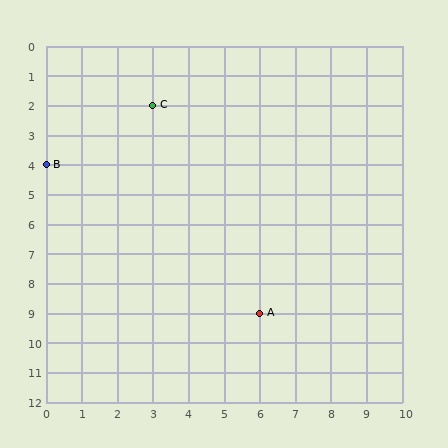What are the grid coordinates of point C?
Point C is at grid coordinates (3, 2).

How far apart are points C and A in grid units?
Points C and A are 3 columns and 7 rows apart (about 7.6 grid units diagonally).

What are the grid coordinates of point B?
Point B is at grid coordinates (0, 4).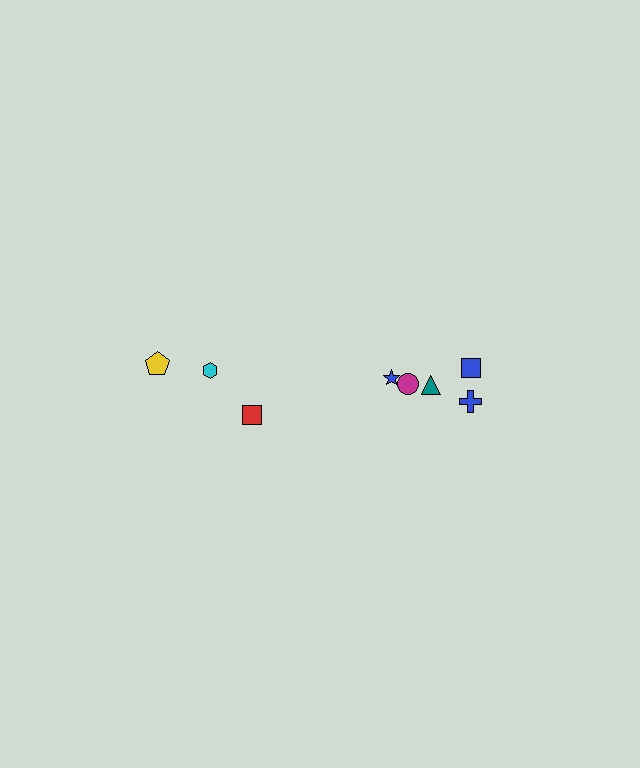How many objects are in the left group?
There are 3 objects.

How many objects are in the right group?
There are 5 objects.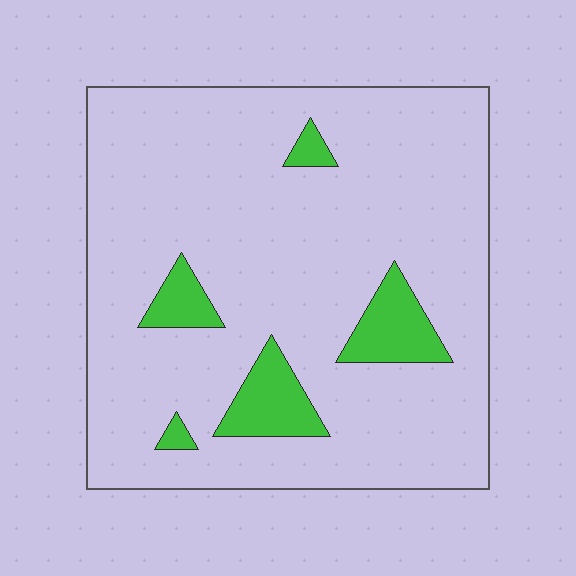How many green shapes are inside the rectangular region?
5.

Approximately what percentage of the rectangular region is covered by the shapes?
Approximately 10%.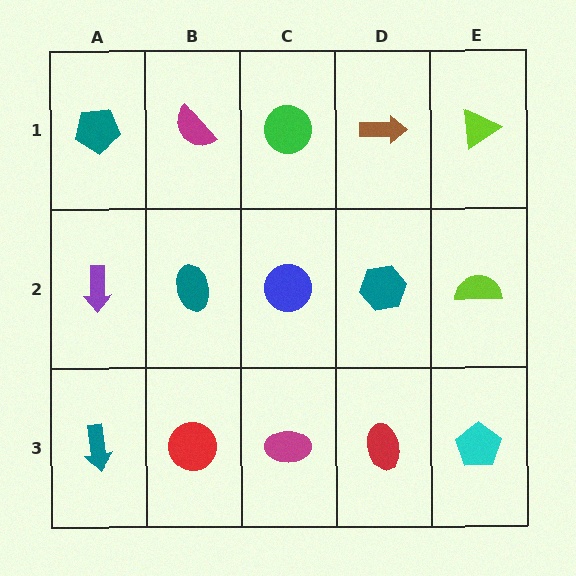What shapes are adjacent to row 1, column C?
A blue circle (row 2, column C), a magenta semicircle (row 1, column B), a brown arrow (row 1, column D).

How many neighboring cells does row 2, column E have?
3.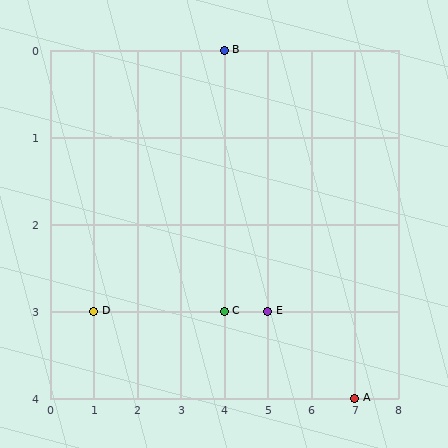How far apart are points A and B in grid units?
Points A and B are 3 columns and 4 rows apart (about 5.0 grid units diagonally).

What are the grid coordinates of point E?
Point E is at grid coordinates (5, 3).